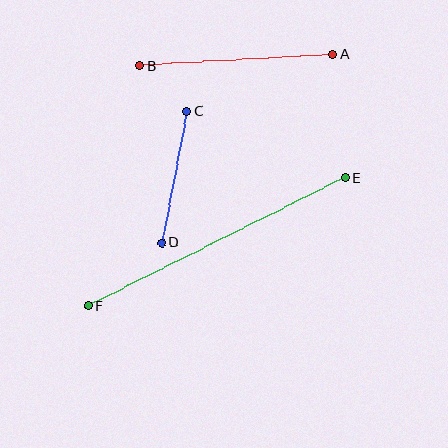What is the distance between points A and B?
The distance is approximately 194 pixels.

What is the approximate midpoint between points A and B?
The midpoint is at approximately (236, 60) pixels.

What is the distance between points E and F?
The distance is approximately 287 pixels.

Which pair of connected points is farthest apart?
Points E and F are farthest apart.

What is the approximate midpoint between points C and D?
The midpoint is at approximately (174, 177) pixels.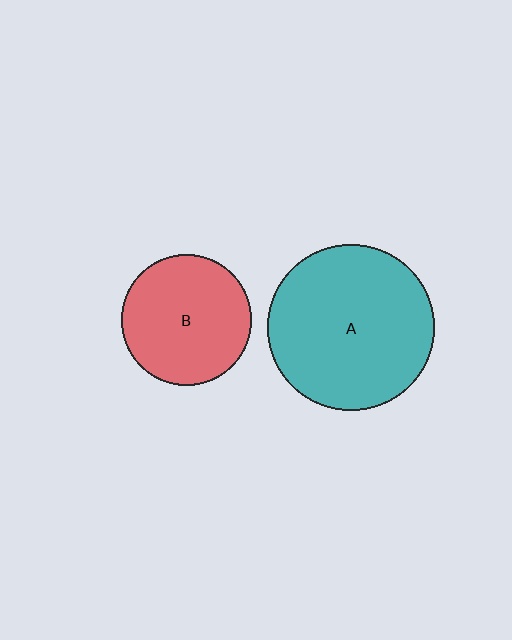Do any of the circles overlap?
No, none of the circles overlap.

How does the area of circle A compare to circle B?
Approximately 1.6 times.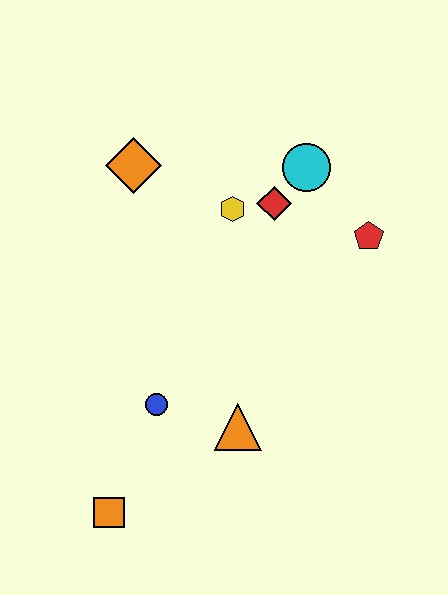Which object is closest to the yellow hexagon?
The red diamond is closest to the yellow hexagon.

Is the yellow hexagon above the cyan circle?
No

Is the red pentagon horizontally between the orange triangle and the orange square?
No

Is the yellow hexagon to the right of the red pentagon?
No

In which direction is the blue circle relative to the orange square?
The blue circle is above the orange square.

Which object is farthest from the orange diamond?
The orange square is farthest from the orange diamond.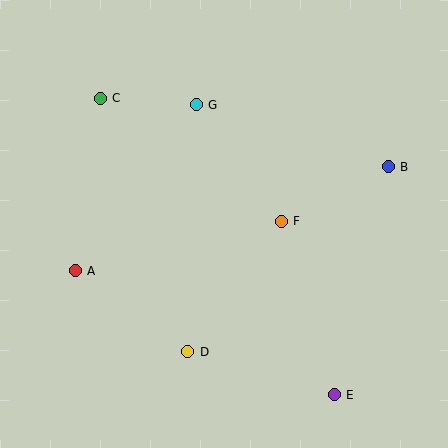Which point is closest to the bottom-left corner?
Point A is closest to the bottom-left corner.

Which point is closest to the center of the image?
Point F at (281, 221) is closest to the center.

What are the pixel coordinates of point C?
Point C is at (100, 98).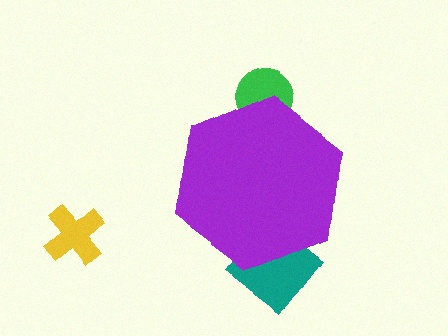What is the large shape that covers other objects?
A purple hexagon.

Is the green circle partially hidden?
Yes, the green circle is partially hidden behind the purple hexagon.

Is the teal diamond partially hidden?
Yes, the teal diamond is partially hidden behind the purple hexagon.